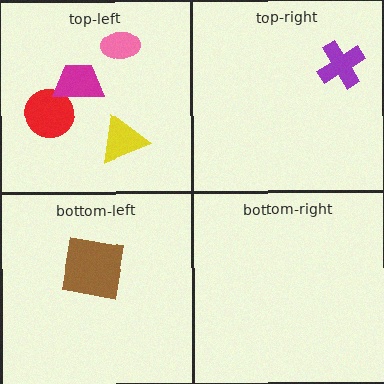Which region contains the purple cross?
The top-right region.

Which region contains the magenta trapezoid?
The top-left region.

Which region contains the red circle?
The top-left region.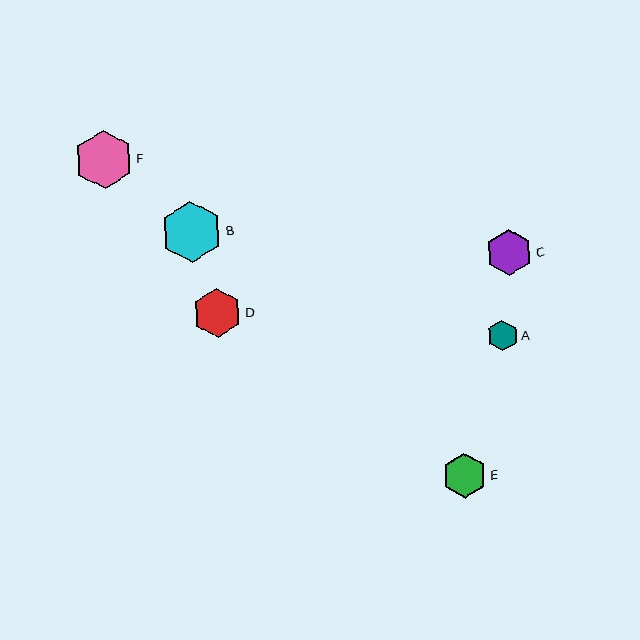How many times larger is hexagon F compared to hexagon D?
Hexagon F is approximately 1.2 times the size of hexagon D.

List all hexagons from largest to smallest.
From largest to smallest: B, F, D, C, E, A.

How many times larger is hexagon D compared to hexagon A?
Hexagon D is approximately 1.6 times the size of hexagon A.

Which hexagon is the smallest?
Hexagon A is the smallest with a size of approximately 31 pixels.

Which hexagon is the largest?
Hexagon B is the largest with a size of approximately 62 pixels.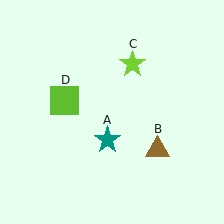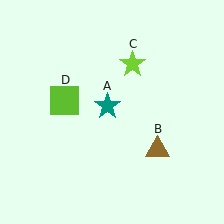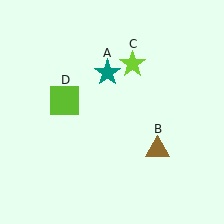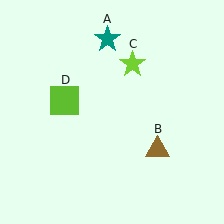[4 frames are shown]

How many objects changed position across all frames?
1 object changed position: teal star (object A).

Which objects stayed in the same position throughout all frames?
Brown triangle (object B) and lime star (object C) and lime square (object D) remained stationary.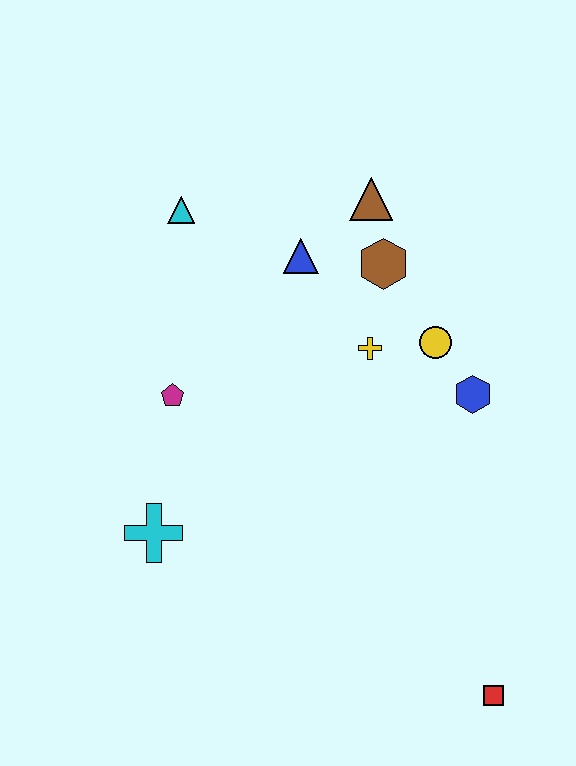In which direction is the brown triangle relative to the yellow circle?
The brown triangle is above the yellow circle.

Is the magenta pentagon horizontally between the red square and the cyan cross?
Yes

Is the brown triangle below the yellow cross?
No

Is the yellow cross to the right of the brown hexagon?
No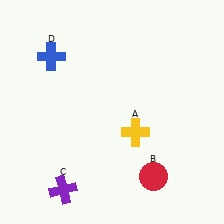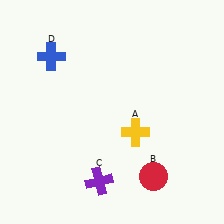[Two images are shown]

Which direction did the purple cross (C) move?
The purple cross (C) moved right.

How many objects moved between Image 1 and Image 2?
1 object moved between the two images.